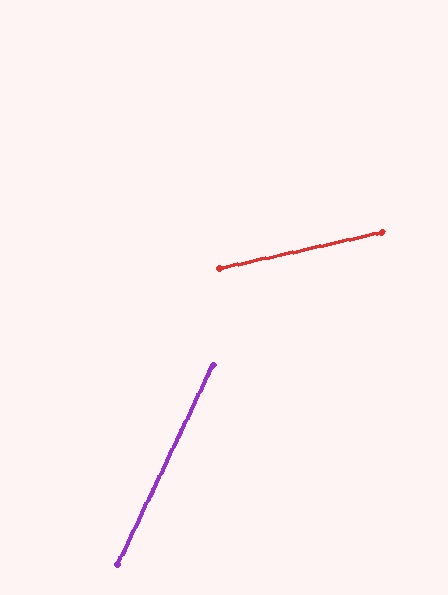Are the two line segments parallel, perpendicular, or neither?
Neither parallel nor perpendicular — they differ by about 52°.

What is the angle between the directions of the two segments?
Approximately 52 degrees.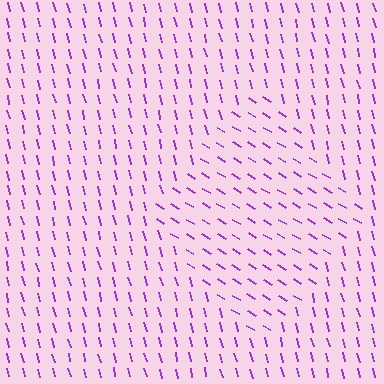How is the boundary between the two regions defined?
The boundary is defined purely by a change in line orientation (approximately 45 degrees difference). All lines are the same color and thickness.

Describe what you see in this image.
The image is filled with small purple line segments. A diamond region in the image has lines oriented differently from the surrounding lines, creating a visible texture boundary.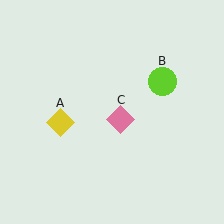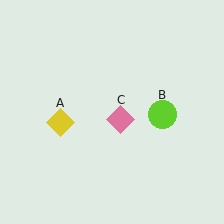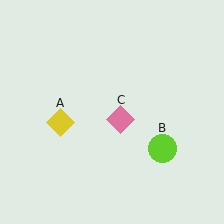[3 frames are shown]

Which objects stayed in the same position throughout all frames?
Yellow diamond (object A) and pink diamond (object C) remained stationary.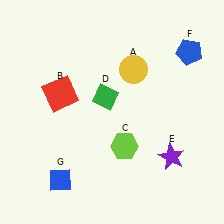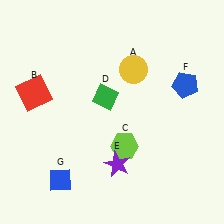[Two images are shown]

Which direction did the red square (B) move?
The red square (B) moved left.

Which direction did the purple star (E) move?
The purple star (E) moved left.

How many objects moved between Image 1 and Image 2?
3 objects moved between the two images.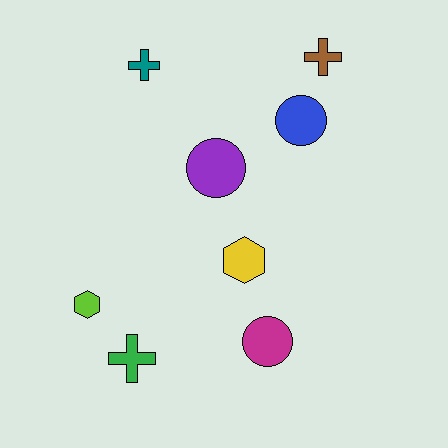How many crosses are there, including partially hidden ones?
There are 3 crosses.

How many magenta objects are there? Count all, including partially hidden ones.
There is 1 magenta object.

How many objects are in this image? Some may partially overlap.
There are 8 objects.